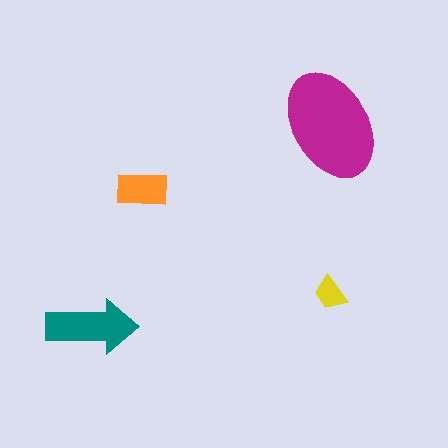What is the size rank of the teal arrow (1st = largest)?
2nd.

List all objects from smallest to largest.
The yellow trapezoid, the orange rectangle, the teal arrow, the magenta ellipse.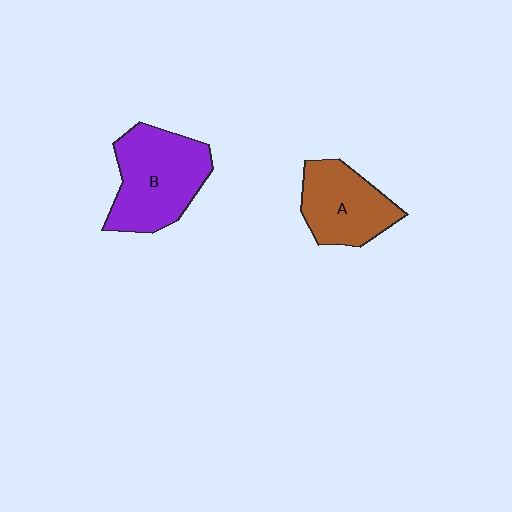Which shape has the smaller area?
Shape A (brown).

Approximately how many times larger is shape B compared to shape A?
Approximately 1.3 times.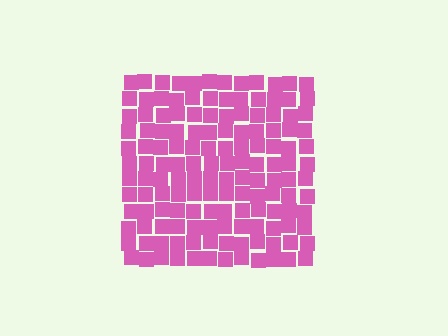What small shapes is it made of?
It is made of small squares.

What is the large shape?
The large shape is a square.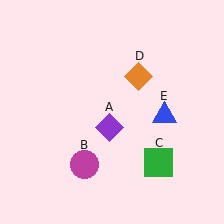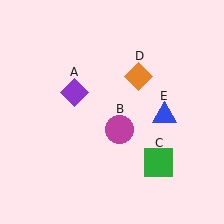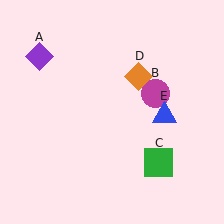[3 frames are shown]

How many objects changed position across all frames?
2 objects changed position: purple diamond (object A), magenta circle (object B).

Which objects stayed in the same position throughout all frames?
Green square (object C) and orange diamond (object D) and blue triangle (object E) remained stationary.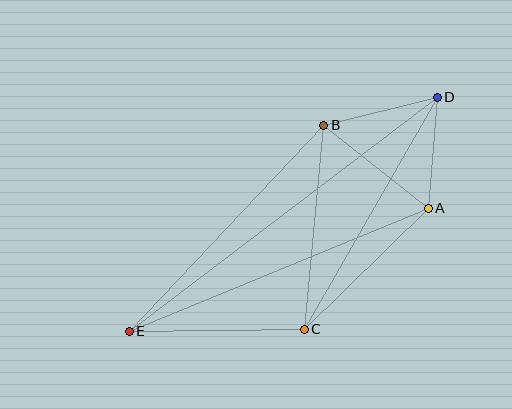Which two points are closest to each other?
Points A and D are closest to each other.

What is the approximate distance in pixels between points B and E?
The distance between B and E is approximately 283 pixels.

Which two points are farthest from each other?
Points D and E are farthest from each other.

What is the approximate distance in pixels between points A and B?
The distance between A and B is approximately 134 pixels.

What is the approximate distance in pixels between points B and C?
The distance between B and C is approximately 205 pixels.